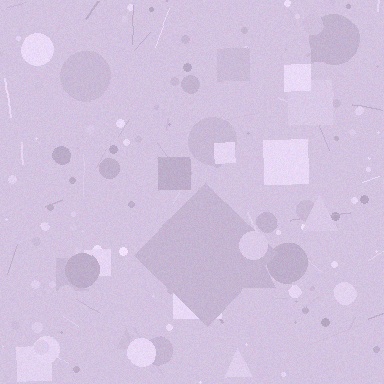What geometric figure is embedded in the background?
A diamond is embedded in the background.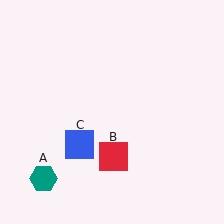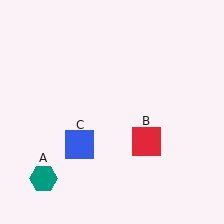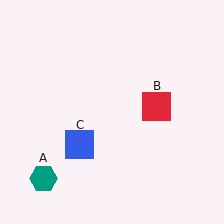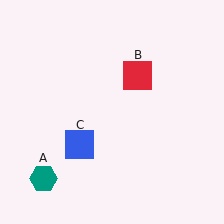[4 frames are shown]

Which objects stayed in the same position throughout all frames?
Teal hexagon (object A) and blue square (object C) remained stationary.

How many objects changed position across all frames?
1 object changed position: red square (object B).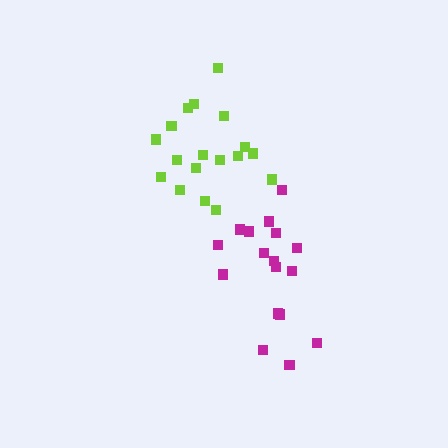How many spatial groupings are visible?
There are 2 spatial groupings.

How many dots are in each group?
Group 1: 17 dots, Group 2: 18 dots (35 total).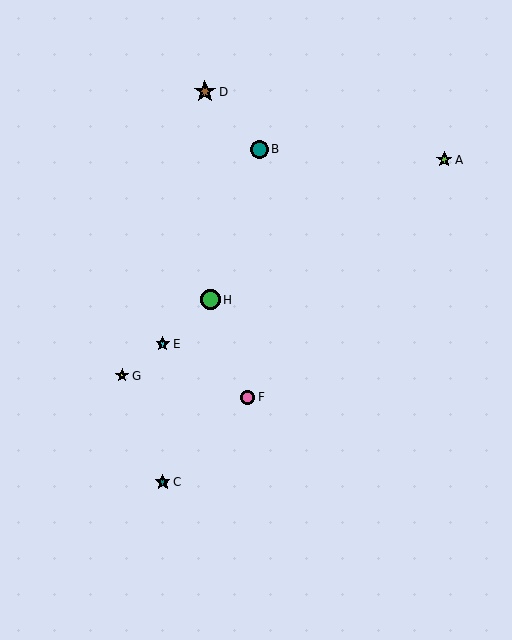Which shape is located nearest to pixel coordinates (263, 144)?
The teal circle (labeled B) at (259, 149) is nearest to that location.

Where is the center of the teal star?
The center of the teal star is at (163, 482).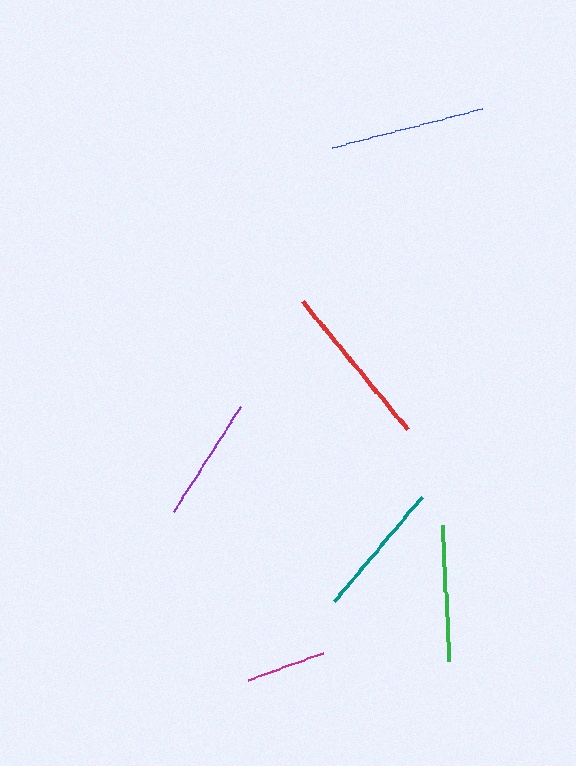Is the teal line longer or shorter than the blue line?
The blue line is longer than the teal line.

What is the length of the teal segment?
The teal segment is approximately 137 pixels long.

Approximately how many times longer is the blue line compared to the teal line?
The blue line is approximately 1.1 times the length of the teal line.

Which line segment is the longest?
The red line is the longest at approximately 166 pixels.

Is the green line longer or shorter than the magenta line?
The green line is longer than the magenta line.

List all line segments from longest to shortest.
From longest to shortest: red, blue, teal, green, purple, magenta.